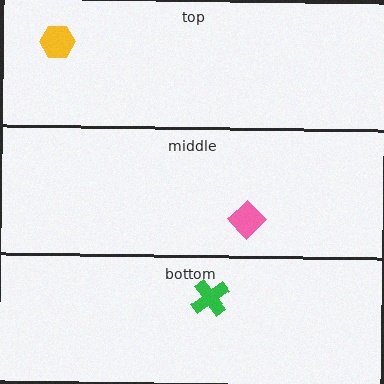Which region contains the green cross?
The bottom region.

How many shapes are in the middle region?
1.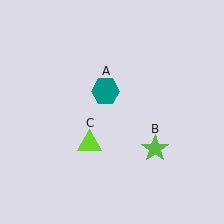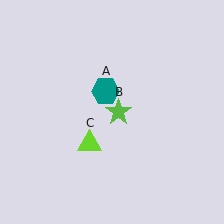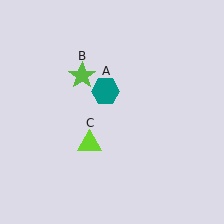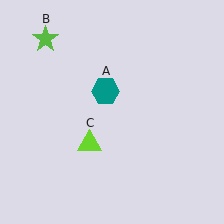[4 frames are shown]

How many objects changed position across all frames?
1 object changed position: lime star (object B).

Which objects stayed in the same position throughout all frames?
Teal hexagon (object A) and lime triangle (object C) remained stationary.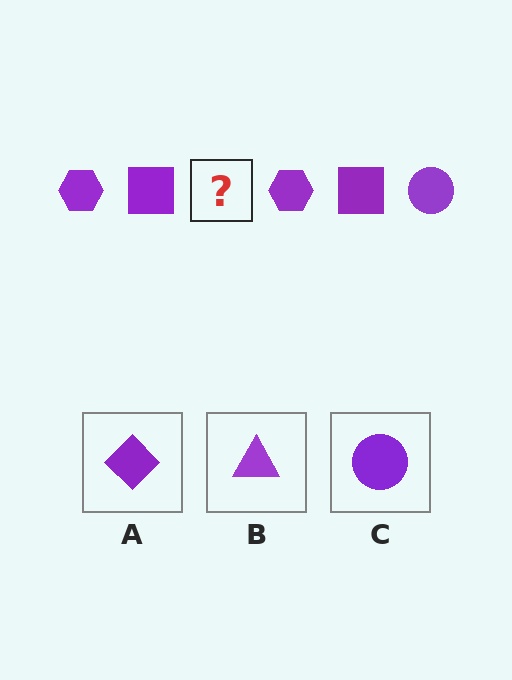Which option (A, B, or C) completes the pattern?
C.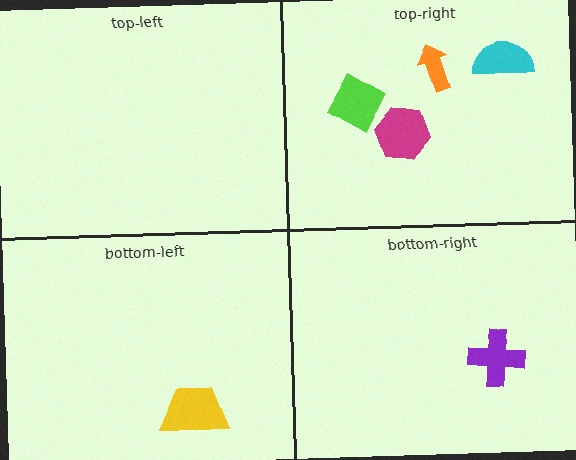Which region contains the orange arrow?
The top-right region.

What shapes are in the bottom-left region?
The yellow trapezoid.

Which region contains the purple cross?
The bottom-right region.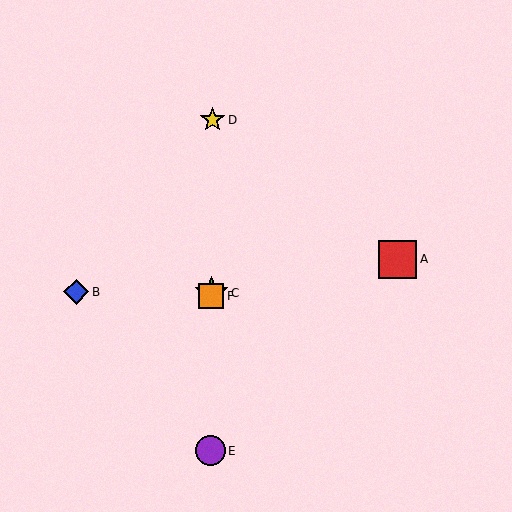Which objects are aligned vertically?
Objects C, D, E, F are aligned vertically.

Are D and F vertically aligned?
Yes, both are at x≈212.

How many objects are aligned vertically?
4 objects (C, D, E, F) are aligned vertically.